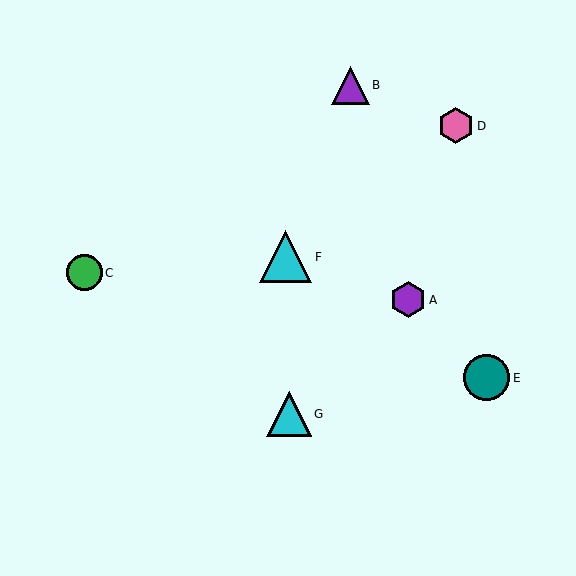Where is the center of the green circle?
The center of the green circle is at (85, 273).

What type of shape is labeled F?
Shape F is a cyan triangle.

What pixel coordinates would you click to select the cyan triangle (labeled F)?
Click at (286, 257) to select the cyan triangle F.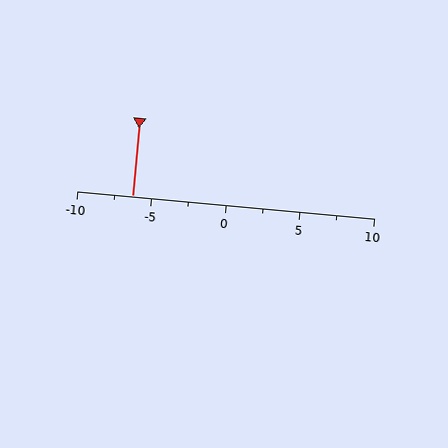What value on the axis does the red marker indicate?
The marker indicates approximately -6.2.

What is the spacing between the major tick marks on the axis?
The major ticks are spaced 5 apart.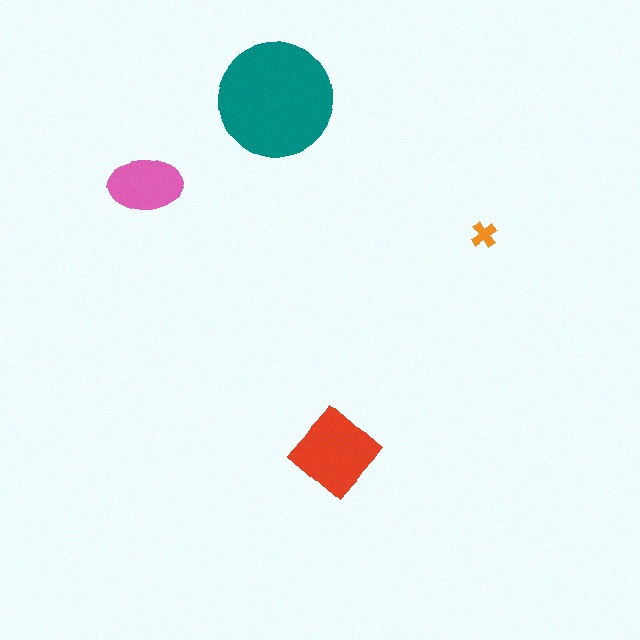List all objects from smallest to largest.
The orange cross, the pink ellipse, the red diamond, the teal circle.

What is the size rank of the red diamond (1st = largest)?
2nd.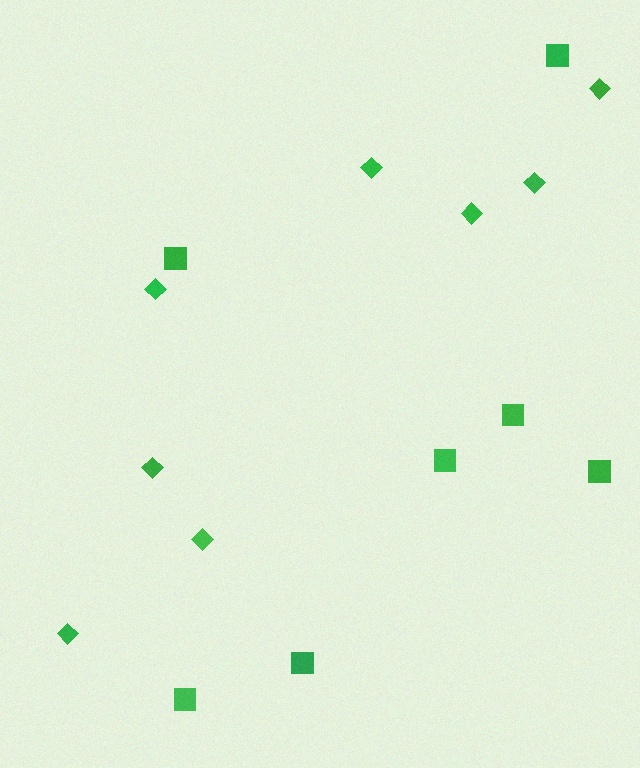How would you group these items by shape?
There are 2 groups: one group of squares (7) and one group of diamonds (8).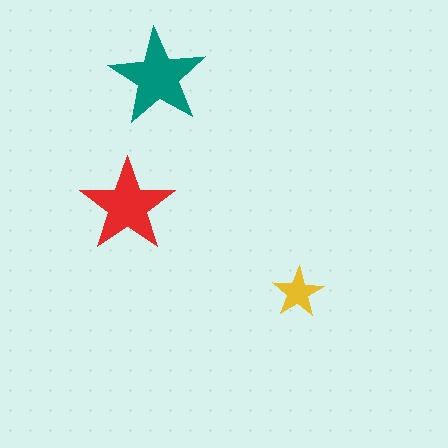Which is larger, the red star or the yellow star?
The red one.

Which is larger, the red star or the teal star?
The teal one.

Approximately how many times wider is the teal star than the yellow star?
About 2 times wider.